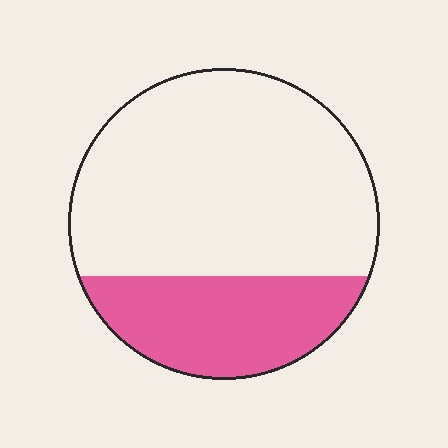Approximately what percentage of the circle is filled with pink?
Approximately 30%.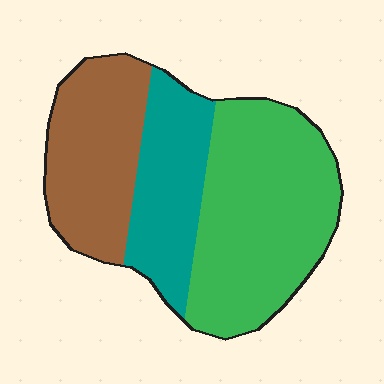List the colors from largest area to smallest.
From largest to smallest: green, brown, teal.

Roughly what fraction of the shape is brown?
Brown covers roughly 30% of the shape.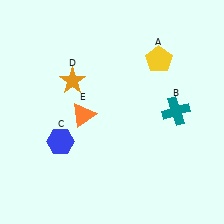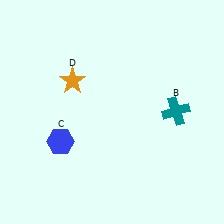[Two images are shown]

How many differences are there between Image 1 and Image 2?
There are 2 differences between the two images.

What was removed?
The yellow pentagon (A), the orange triangle (E) were removed in Image 2.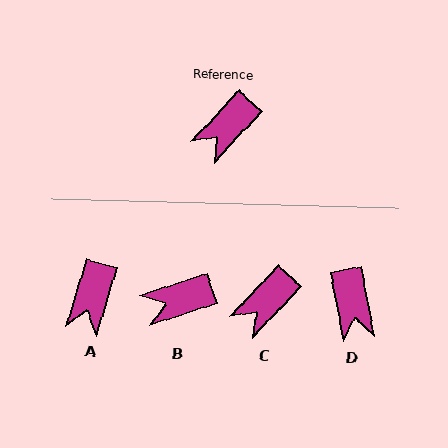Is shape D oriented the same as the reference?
No, it is off by about 54 degrees.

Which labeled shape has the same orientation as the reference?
C.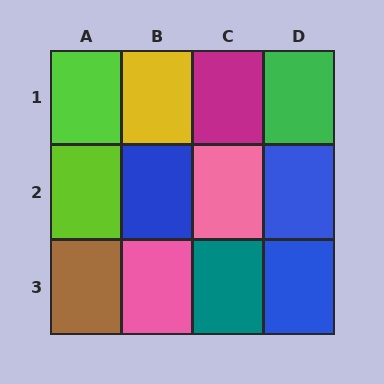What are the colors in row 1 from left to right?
Lime, yellow, magenta, green.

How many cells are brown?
1 cell is brown.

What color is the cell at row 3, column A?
Brown.